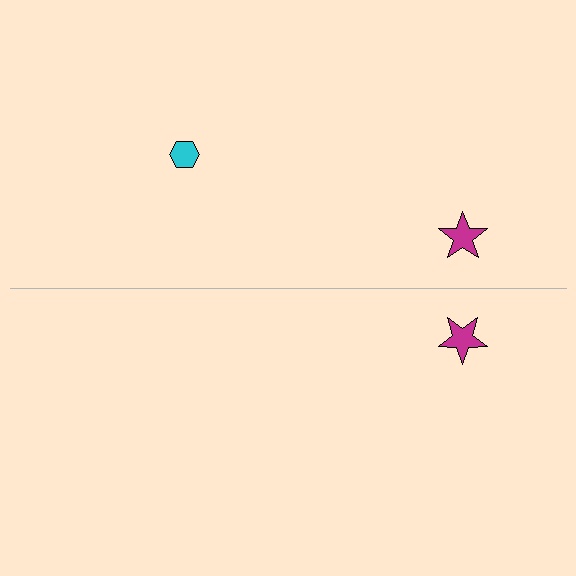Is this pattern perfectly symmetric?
No, the pattern is not perfectly symmetric. A cyan hexagon is missing from the bottom side.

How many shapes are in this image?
There are 3 shapes in this image.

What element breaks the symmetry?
A cyan hexagon is missing from the bottom side.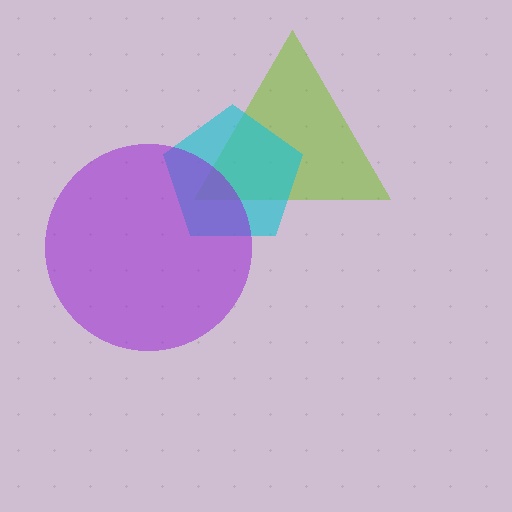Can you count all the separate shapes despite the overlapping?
Yes, there are 3 separate shapes.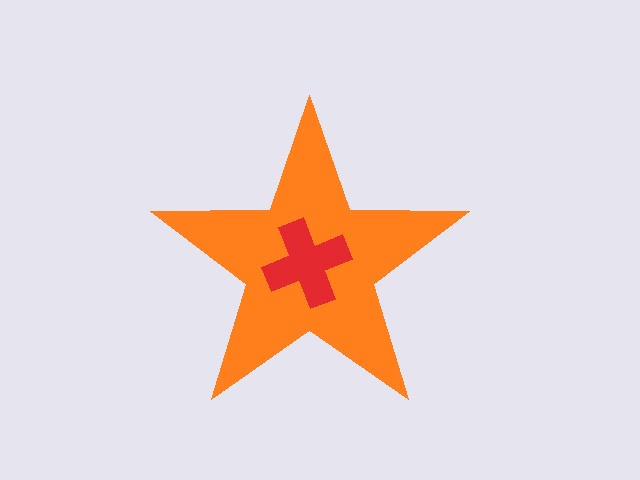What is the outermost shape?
The orange star.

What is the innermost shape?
The red cross.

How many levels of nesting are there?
2.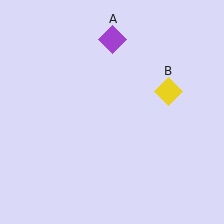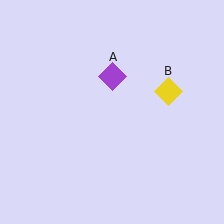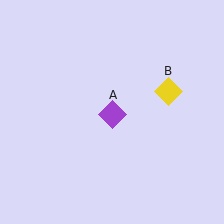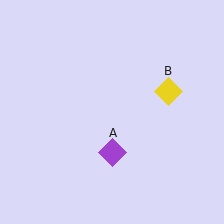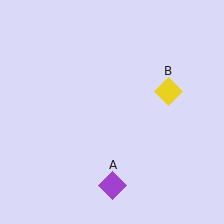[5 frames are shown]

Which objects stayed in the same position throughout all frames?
Yellow diamond (object B) remained stationary.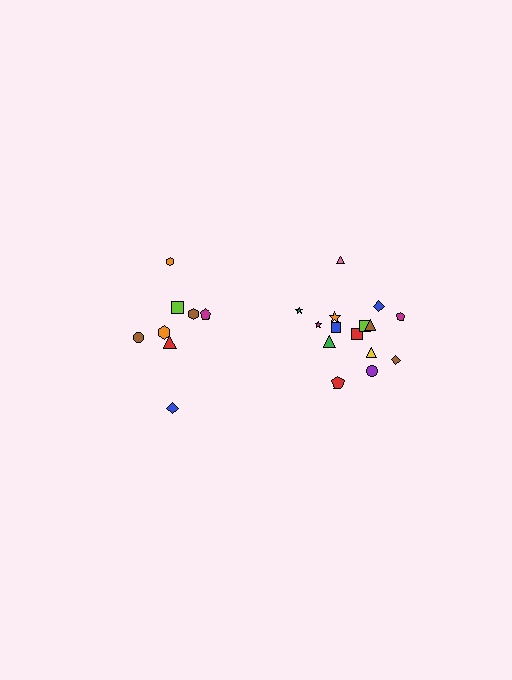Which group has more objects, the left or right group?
The right group.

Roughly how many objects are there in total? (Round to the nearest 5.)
Roughly 25 objects in total.